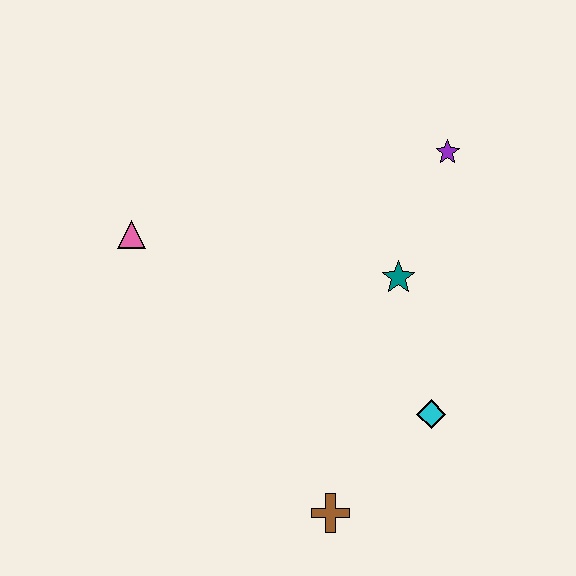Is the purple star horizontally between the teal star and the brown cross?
No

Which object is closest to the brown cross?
The cyan diamond is closest to the brown cross.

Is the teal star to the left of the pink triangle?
No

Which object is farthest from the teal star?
The pink triangle is farthest from the teal star.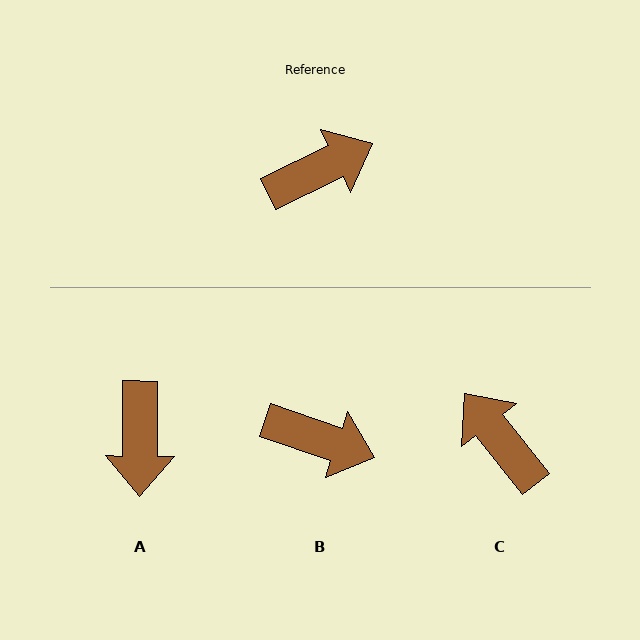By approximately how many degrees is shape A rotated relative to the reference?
Approximately 116 degrees clockwise.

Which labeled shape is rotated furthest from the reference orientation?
A, about 116 degrees away.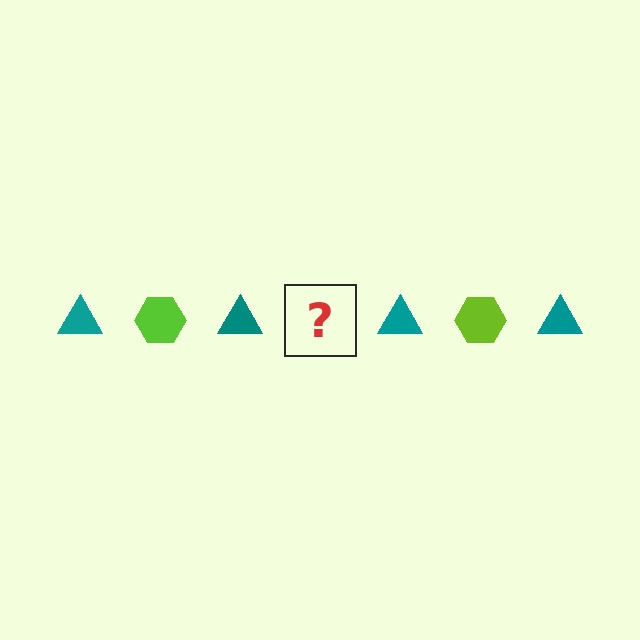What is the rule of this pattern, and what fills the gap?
The rule is that the pattern alternates between teal triangle and lime hexagon. The gap should be filled with a lime hexagon.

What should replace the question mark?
The question mark should be replaced with a lime hexagon.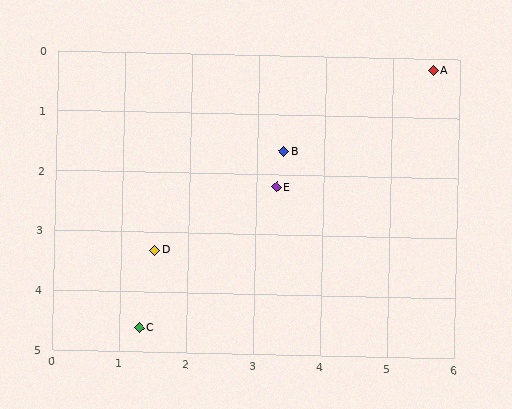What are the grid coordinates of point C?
Point C is at approximately (1.3, 4.6).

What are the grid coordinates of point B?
Point B is at approximately (3.4, 1.6).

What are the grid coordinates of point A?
Point A is at approximately (5.6, 0.2).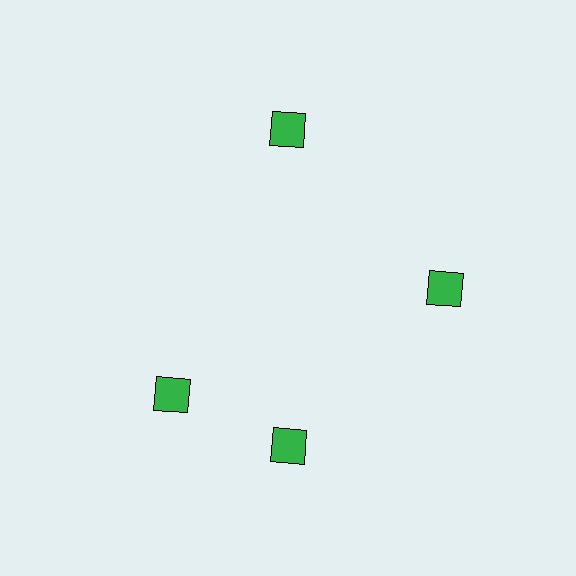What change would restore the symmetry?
The symmetry would be restored by rotating it back into even spacing with its neighbors so that all 4 diamonds sit at equal angles and equal distance from the center.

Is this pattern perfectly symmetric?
No. The 4 green diamonds are arranged in a ring, but one element near the 9 o'clock position is rotated out of alignment along the ring, breaking the 4-fold rotational symmetry.